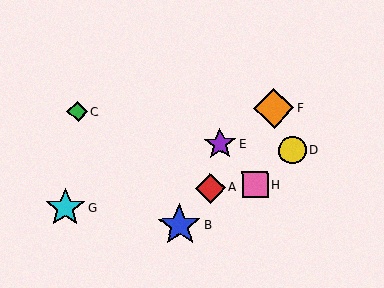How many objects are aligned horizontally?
2 objects (C, F) are aligned horizontally.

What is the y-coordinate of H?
Object H is at y≈185.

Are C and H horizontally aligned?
No, C is at y≈112 and H is at y≈185.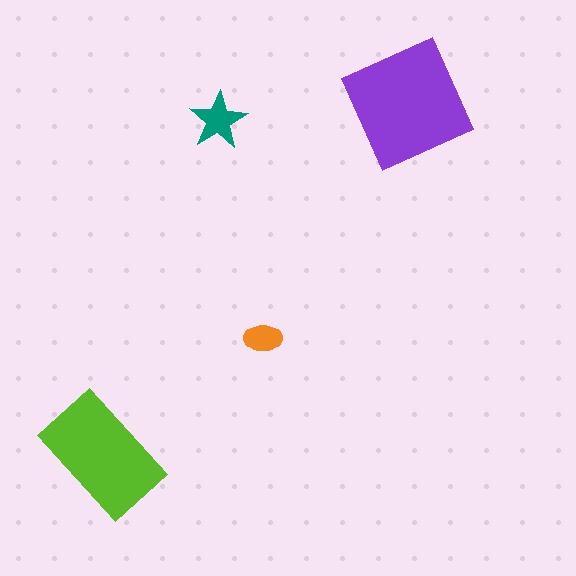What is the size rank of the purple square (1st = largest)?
1st.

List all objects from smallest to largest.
The orange ellipse, the teal star, the lime rectangle, the purple square.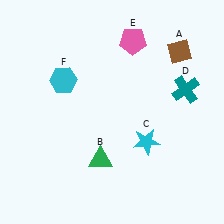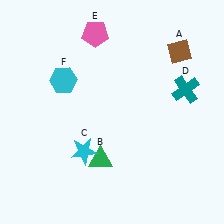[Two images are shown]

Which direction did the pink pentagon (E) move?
The pink pentagon (E) moved left.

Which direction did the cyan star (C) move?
The cyan star (C) moved left.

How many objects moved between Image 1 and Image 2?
2 objects moved between the two images.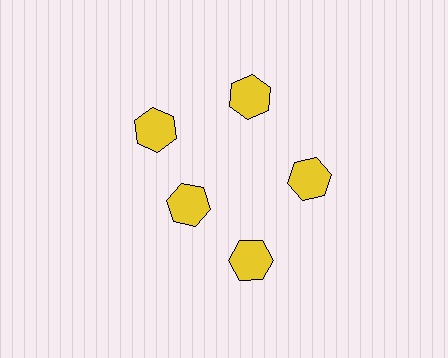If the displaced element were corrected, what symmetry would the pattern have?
It would have 5-fold rotational symmetry — the pattern would map onto itself every 72 degrees.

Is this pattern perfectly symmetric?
No. The 5 yellow hexagons are arranged in a ring, but one element near the 8 o'clock position is pulled inward toward the center, breaking the 5-fold rotational symmetry.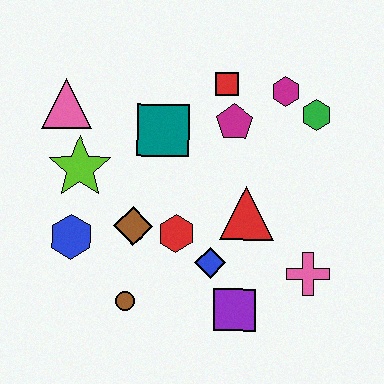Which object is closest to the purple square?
The blue diamond is closest to the purple square.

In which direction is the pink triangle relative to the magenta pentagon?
The pink triangle is to the left of the magenta pentagon.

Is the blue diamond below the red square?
Yes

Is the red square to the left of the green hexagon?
Yes